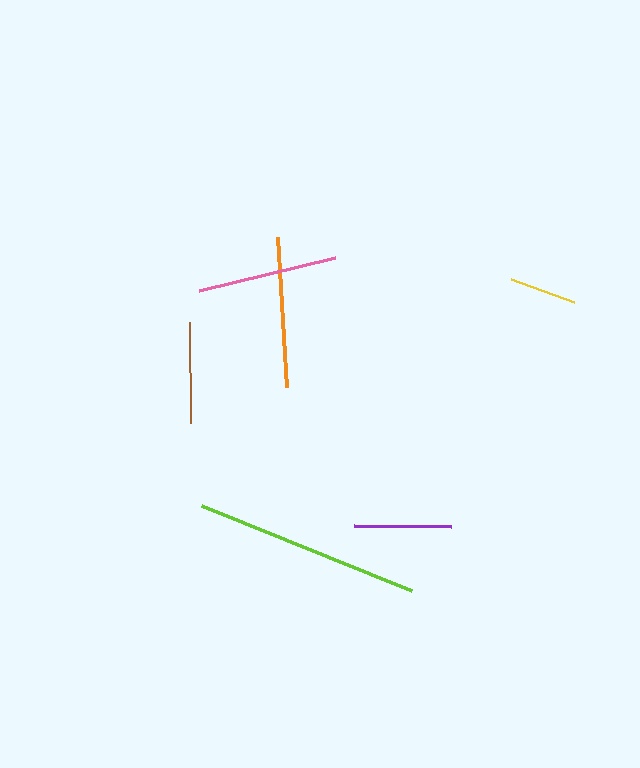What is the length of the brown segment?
The brown segment is approximately 101 pixels long.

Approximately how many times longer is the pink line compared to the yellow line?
The pink line is approximately 2.1 times the length of the yellow line.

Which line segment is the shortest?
The yellow line is the shortest at approximately 66 pixels.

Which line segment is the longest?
The lime line is the longest at approximately 227 pixels.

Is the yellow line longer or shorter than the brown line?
The brown line is longer than the yellow line.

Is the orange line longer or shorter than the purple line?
The orange line is longer than the purple line.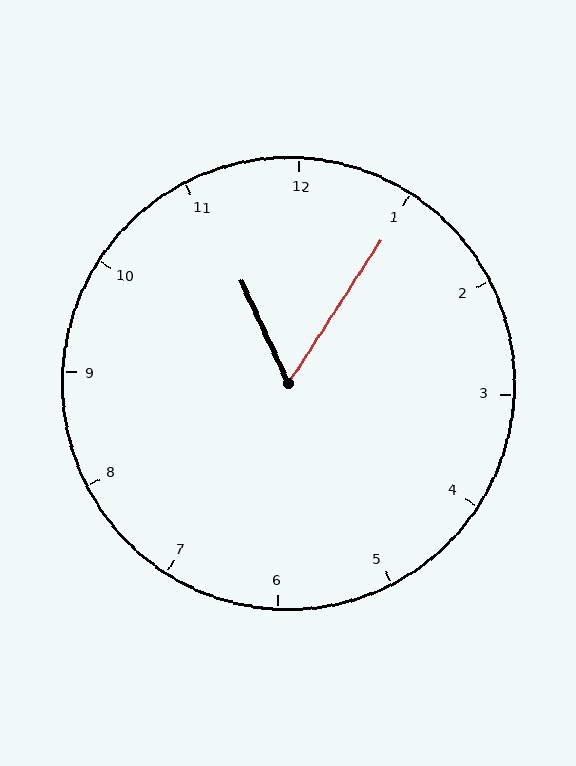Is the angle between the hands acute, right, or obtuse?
It is acute.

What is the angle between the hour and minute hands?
Approximately 58 degrees.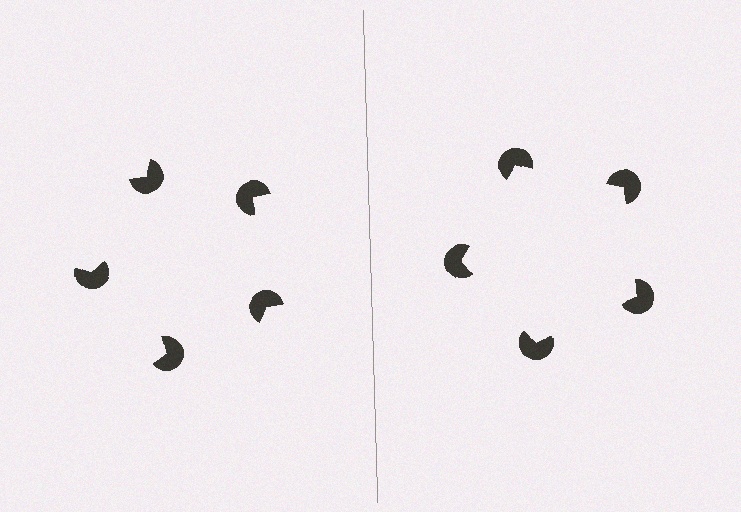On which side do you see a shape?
An illusory pentagon appears on the right side. On the left side the wedge cuts are rotated, so no coherent shape forms.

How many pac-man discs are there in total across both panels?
10 — 5 on each side.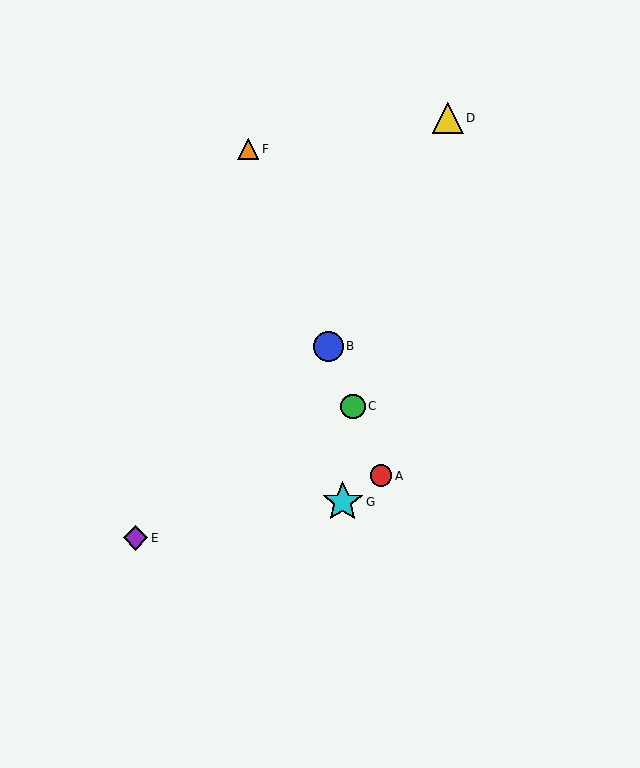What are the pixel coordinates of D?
Object D is at (448, 118).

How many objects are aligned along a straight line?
4 objects (A, B, C, F) are aligned along a straight line.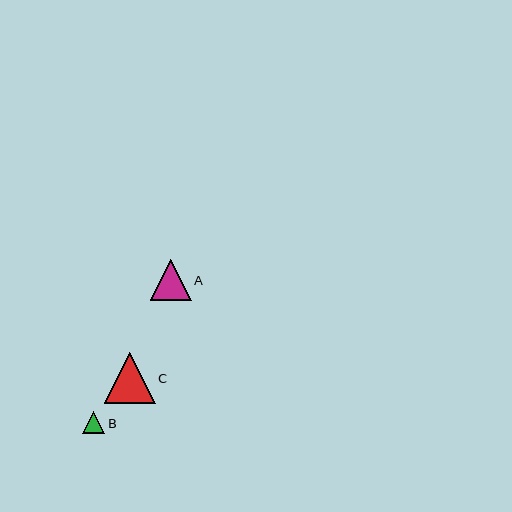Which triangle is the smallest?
Triangle B is the smallest with a size of approximately 23 pixels.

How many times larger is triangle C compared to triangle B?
Triangle C is approximately 2.2 times the size of triangle B.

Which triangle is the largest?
Triangle C is the largest with a size of approximately 51 pixels.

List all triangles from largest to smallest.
From largest to smallest: C, A, B.